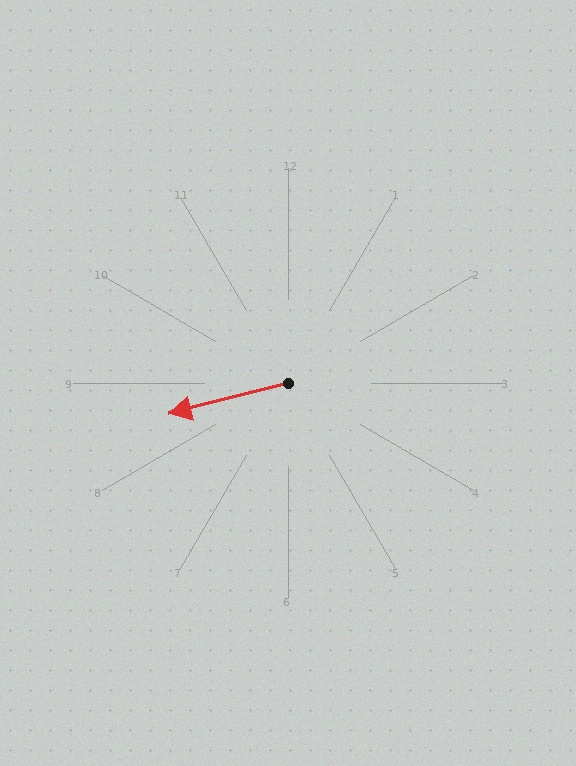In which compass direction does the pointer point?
West.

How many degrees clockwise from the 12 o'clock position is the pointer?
Approximately 256 degrees.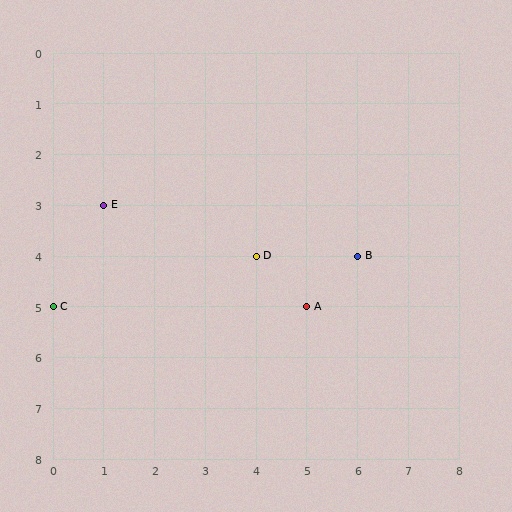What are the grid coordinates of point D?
Point D is at grid coordinates (4, 4).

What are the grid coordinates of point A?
Point A is at grid coordinates (5, 5).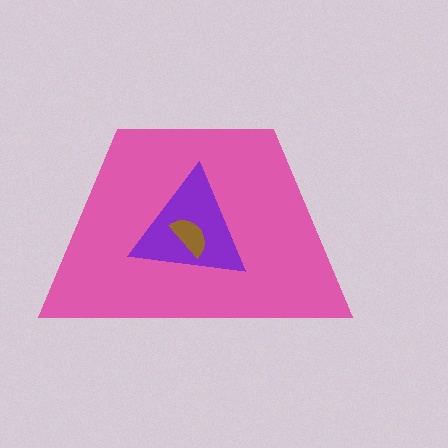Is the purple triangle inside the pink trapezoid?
Yes.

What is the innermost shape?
The brown semicircle.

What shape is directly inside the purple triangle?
The brown semicircle.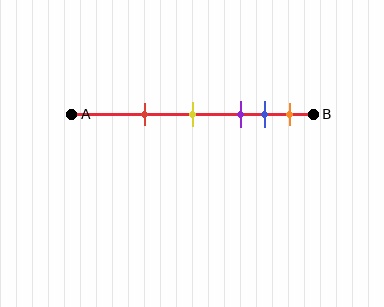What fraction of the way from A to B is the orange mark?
The orange mark is approximately 90% (0.9) of the way from A to B.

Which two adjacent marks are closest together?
The blue and orange marks are the closest adjacent pair.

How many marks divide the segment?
There are 5 marks dividing the segment.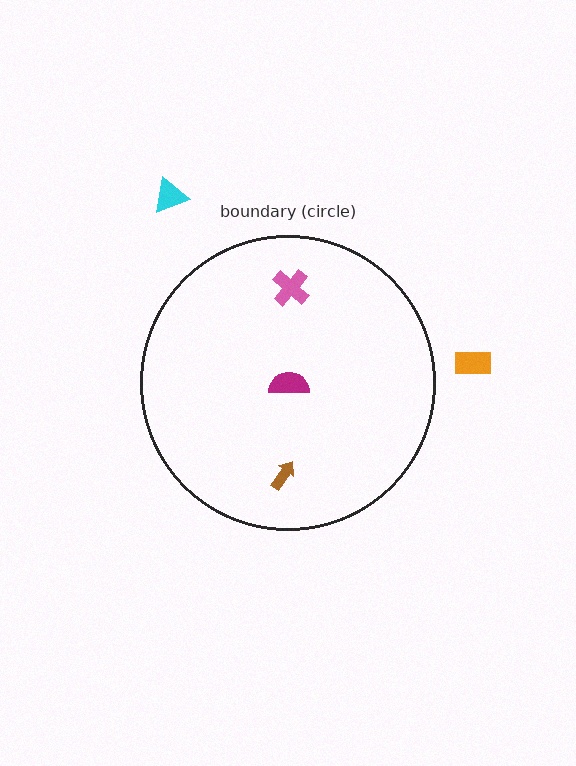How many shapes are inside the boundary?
3 inside, 2 outside.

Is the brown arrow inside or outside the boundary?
Inside.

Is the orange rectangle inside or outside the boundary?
Outside.